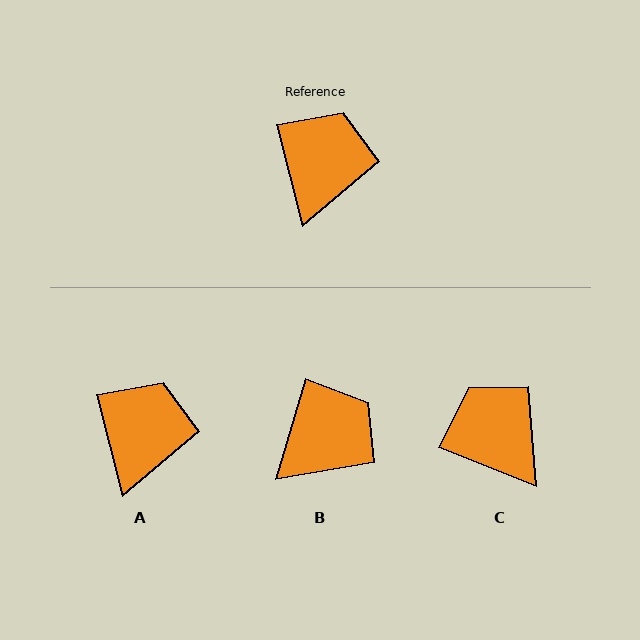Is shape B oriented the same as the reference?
No, it is off by about 31 degrees.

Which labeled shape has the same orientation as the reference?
A.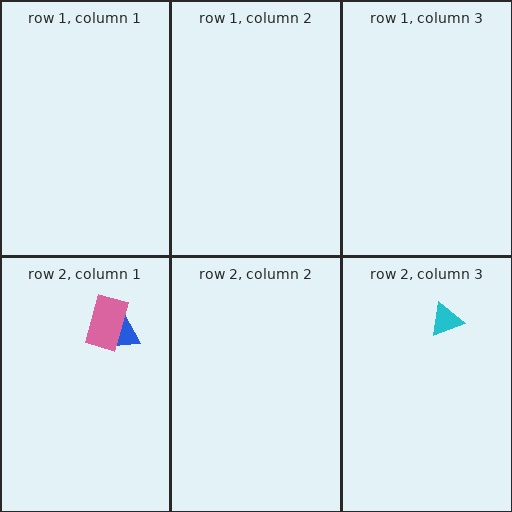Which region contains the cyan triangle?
The row 2, column 3 region.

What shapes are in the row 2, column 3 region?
The cyan triangle.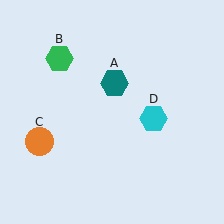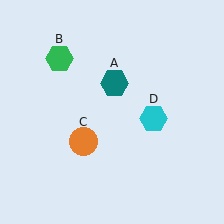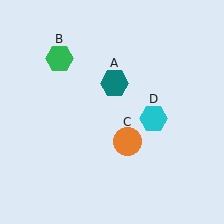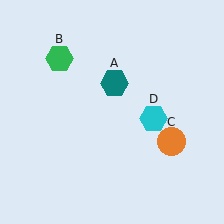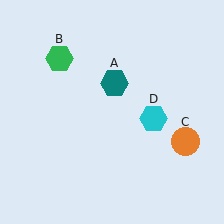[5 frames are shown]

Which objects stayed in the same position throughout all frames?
Teal hexagon (object A) and green hexagon (object B) and cyan hexagon (object D) remained stationary.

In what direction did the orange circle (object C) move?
The orange circle (object C) moved right.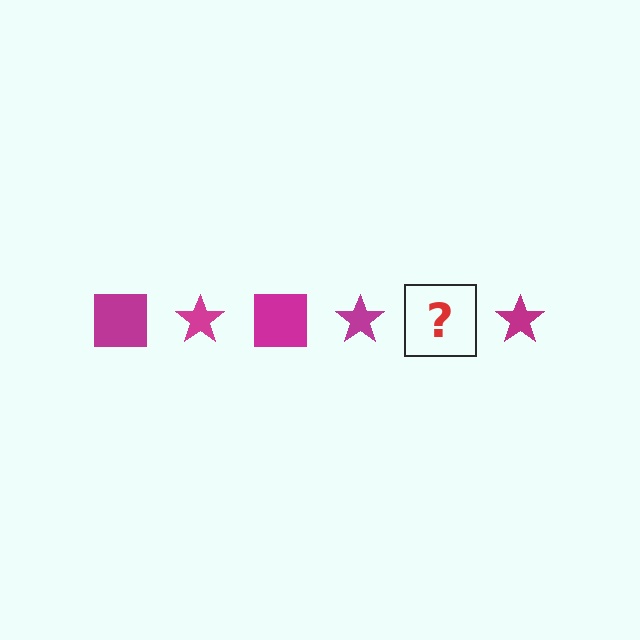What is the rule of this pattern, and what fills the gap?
The rule is that the pattern cycles through square, star shapes in magenta. The gap should be filled with a magenta square.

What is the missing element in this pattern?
The missing element is a magenta square.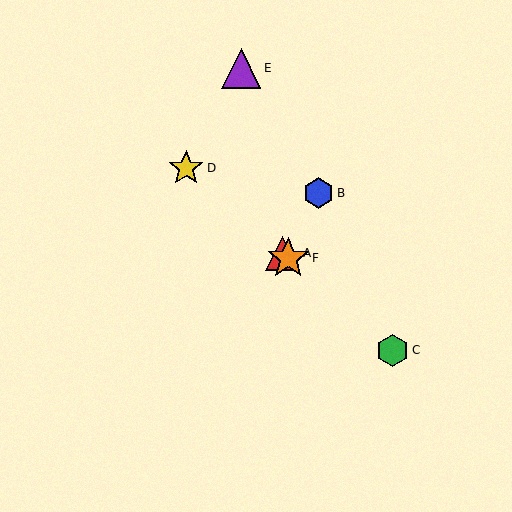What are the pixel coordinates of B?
Object B is at (318, 193).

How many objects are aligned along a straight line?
4 objects (A, C, D, F) are aligned along a straight line.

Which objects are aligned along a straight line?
Objects A, C, D, F are aligned along a straight line.